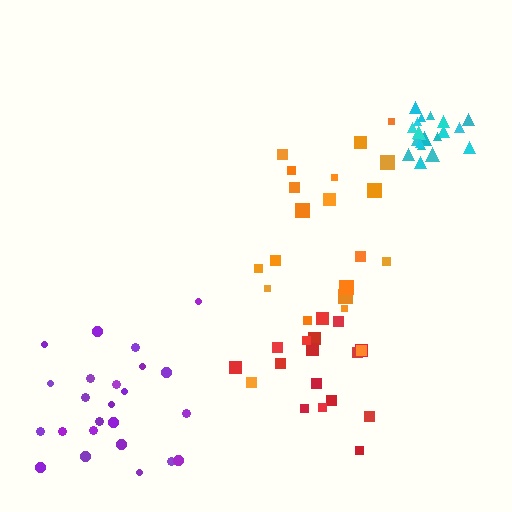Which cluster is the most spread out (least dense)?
Orange.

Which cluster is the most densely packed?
Cyan.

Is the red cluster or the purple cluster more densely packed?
Red.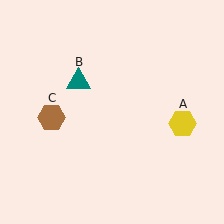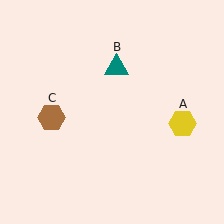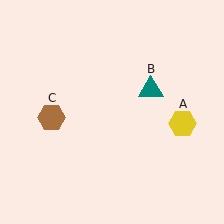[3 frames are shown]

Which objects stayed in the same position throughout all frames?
Yellow hexagon (object A) and brown hexagon (object C) remained stationary.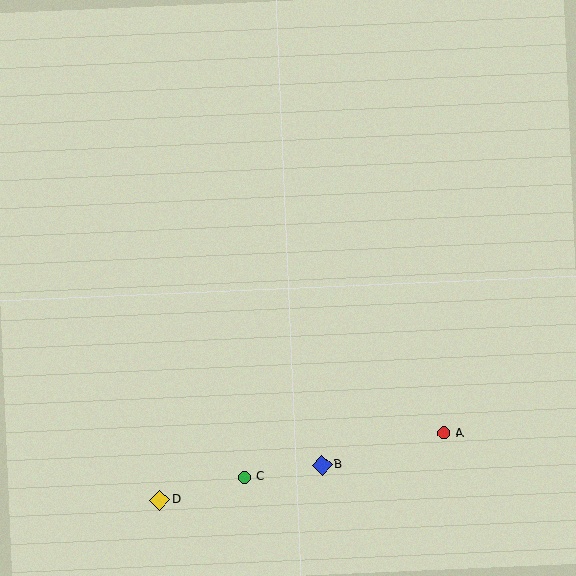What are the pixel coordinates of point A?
Point A is at (444, 433).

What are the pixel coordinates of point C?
Point C is at (244, 477).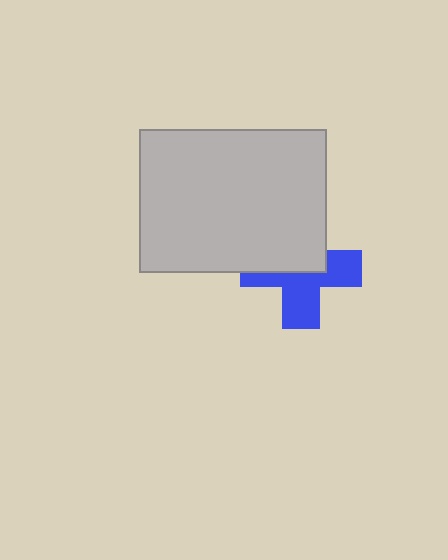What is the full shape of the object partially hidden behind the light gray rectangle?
The partially hidden object is a blue cross.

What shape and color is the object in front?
The object in front is a light gray rectangle.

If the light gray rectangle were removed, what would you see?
You would see the complete blue cross.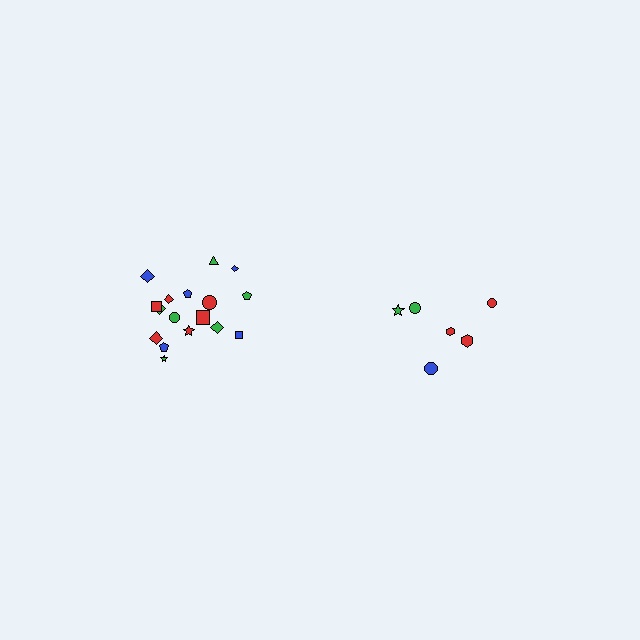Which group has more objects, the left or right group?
The left group.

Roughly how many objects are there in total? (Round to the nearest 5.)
Roughly 25 objects in total.